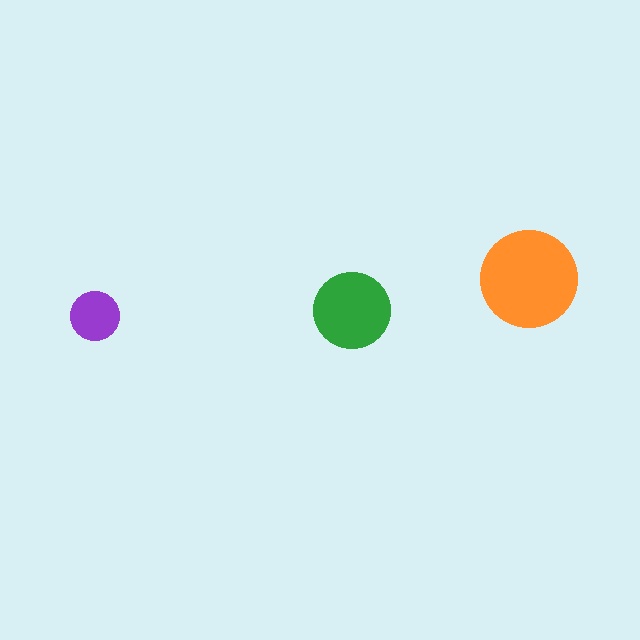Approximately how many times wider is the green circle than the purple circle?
About 1.5 times wider.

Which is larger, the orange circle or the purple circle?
The orange one.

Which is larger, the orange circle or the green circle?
The orange one.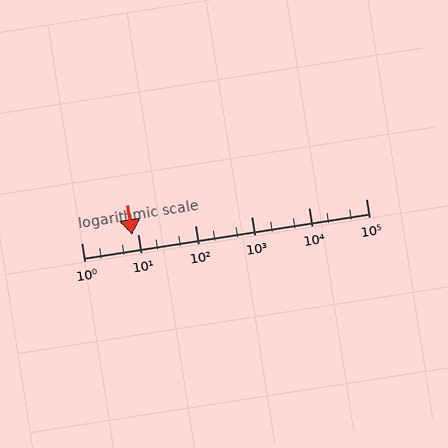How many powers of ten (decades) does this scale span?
The scale spans 5 decades, from 1 to 100000.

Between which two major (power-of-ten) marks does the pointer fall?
The pointer is between 1 and 10.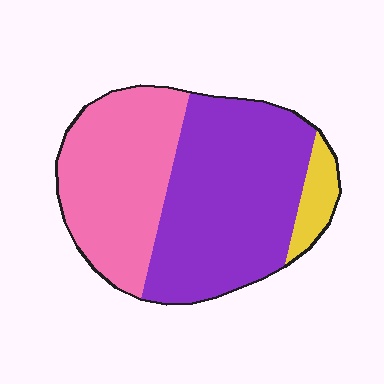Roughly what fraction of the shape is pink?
Pink covers 39% of the shape.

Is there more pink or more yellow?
Pink.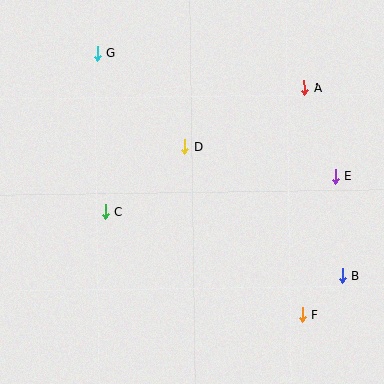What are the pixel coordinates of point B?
Point B is at (342, 276).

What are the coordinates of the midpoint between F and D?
The midpoint between F and D is at (244, 231).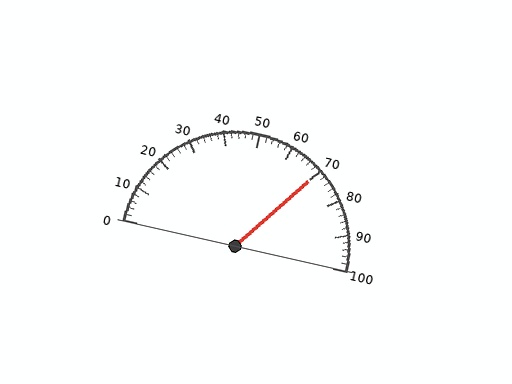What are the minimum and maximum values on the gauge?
The gauge ranges from 0 to 100.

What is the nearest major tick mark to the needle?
The nearest major tick mark is 70.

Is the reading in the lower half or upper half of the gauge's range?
The reading is in the upper half of the range (0 to 100).